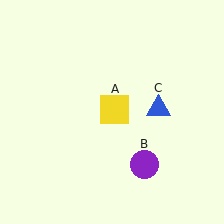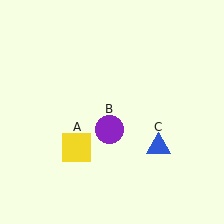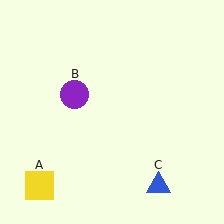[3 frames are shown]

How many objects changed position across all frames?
3 objects changed position: yellow square (object A), purple circle (object B), blue triangle (object C).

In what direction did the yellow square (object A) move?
The yellow square (object A) moved down and to the left.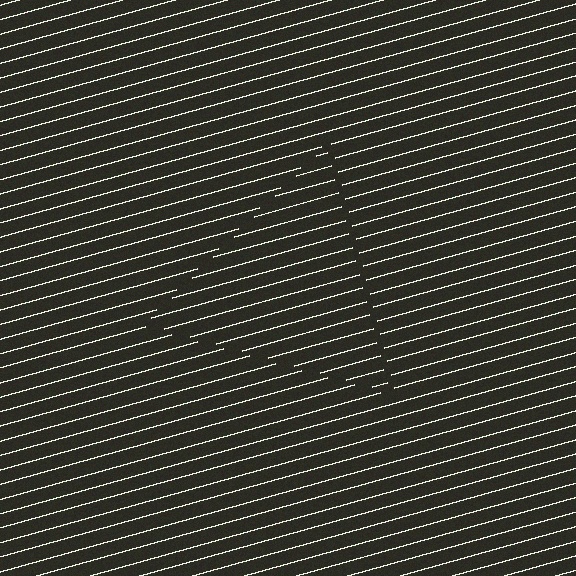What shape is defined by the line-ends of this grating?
An illusory triangle. The interior of the shape contains the same grating, shifted by half a period — the contour is defined by the phase discontinuity where line-ends from the inner and outer gratings abut.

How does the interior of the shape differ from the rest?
The interior of the shape contains the same grating, shifted by half a period — the contour is defined by the phase discontinuity where line-ends from the inner and outer gratings abut.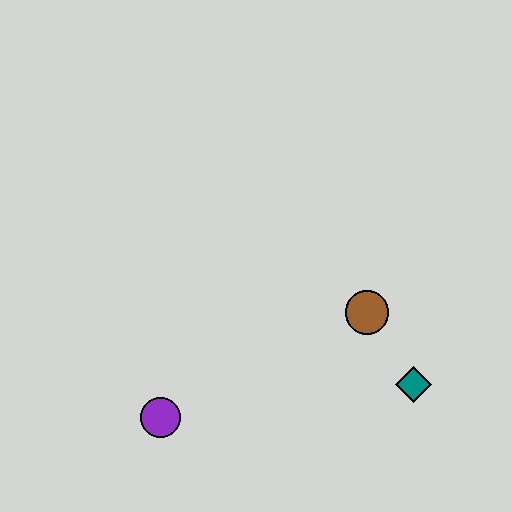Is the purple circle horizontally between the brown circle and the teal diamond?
No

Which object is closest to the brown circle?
The teal diamond is closest to the brown circle.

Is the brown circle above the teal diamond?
Yes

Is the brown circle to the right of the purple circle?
Yes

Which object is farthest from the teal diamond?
The purple circle is farthest from the teal diamond.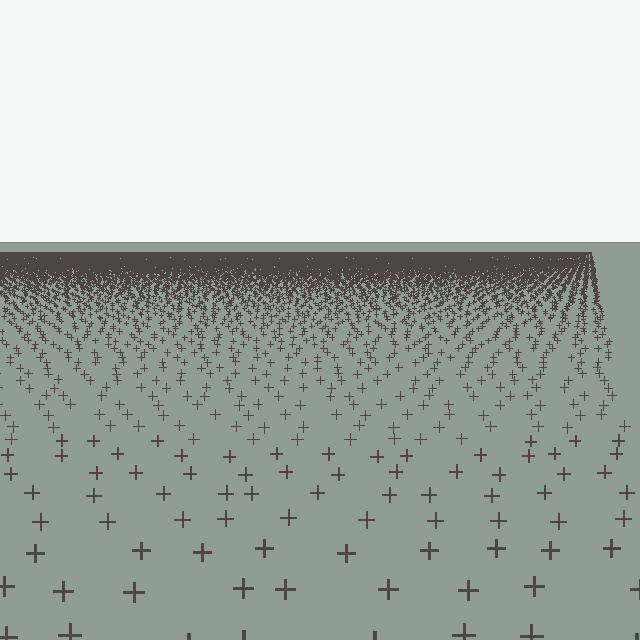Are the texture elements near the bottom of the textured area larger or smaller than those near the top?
Larger. Near the bottom, elements are closer to the viewer and appear at a bigger on-screen size.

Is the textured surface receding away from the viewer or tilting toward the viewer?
The surface is receding away from the viewer. Texture elements get smaller and denser toward the top.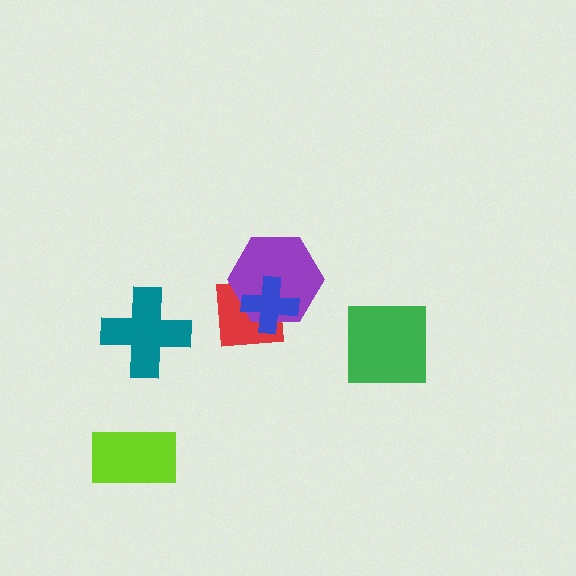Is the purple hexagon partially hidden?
Yes, it is partially covered by another shape.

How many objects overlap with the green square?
0 objects overlap with the green square.